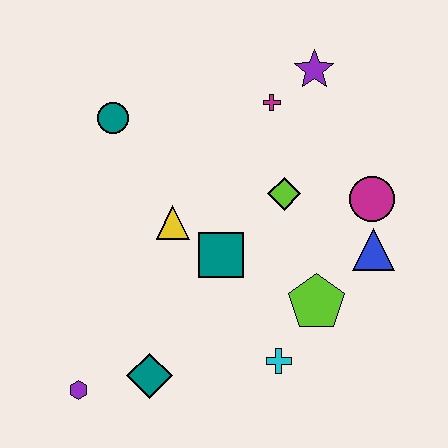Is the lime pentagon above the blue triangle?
No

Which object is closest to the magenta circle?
The blue triangle is closest to the magenta circle.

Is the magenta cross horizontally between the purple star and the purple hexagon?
Yes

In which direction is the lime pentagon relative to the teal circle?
The lime pentagon is to the right of the teal circle.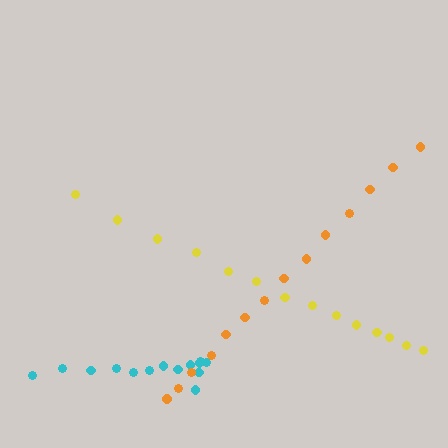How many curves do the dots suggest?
There are 3 distinct paths.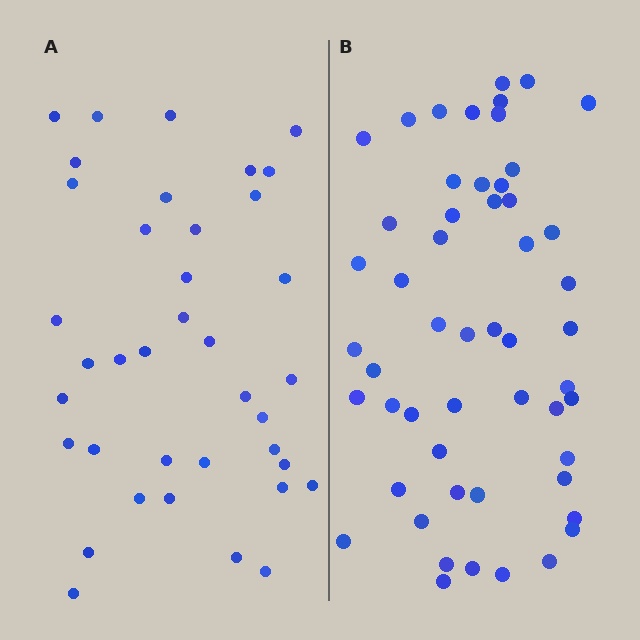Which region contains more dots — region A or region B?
Region B (the right region) has more dots.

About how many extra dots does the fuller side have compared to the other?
Region B has approximately 15 more dots than region A.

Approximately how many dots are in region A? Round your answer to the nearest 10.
About 40 dots. (The exact count is 38, which rounds to 40.)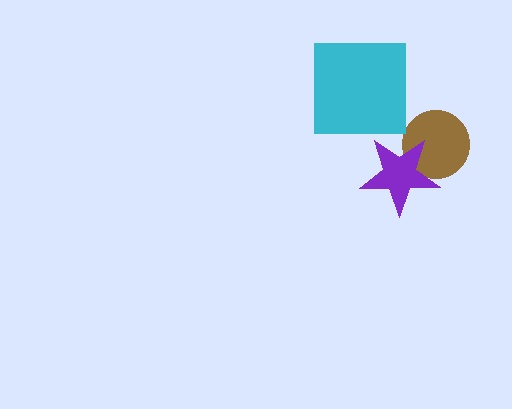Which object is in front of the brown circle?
The purple star is in front of the brown circle.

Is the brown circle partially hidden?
Yes, it is partially covered by another shape.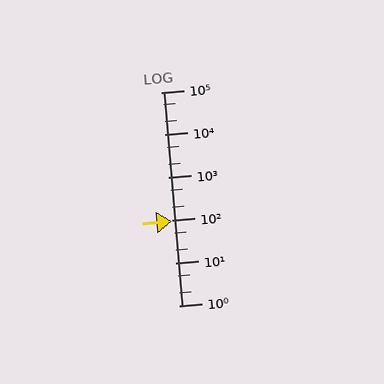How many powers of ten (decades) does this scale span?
The scale spans 5 decades, from 1 to 100000.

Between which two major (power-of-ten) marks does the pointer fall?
The pointer is between 10 and 100.